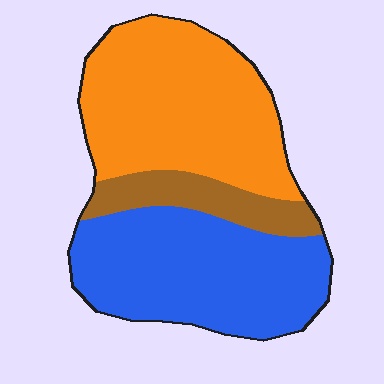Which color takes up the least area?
Brown, at roughly 15%.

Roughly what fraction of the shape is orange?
Orange covers 45% of the shape.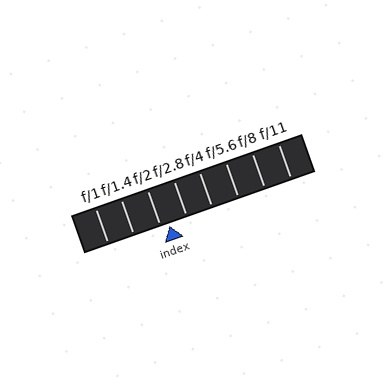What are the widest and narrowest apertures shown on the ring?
The widest aperture shown is f/1 and the narrowest is f/11.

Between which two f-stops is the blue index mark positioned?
The index mark is between f/2 and f/2.8.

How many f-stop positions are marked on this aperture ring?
There are 8 f-stop positions marked.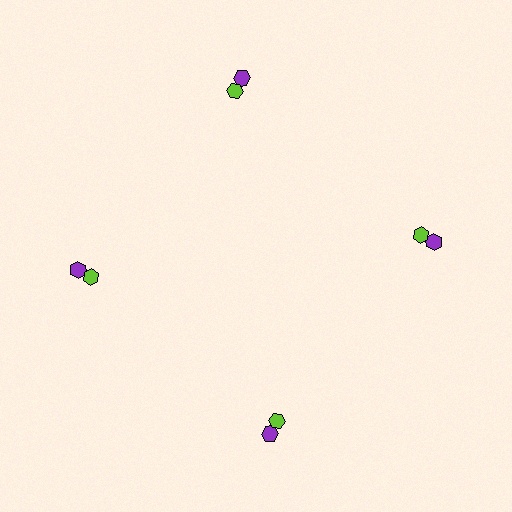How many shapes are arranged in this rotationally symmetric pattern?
There are 8 shapes, arranged in 4 groups of 2.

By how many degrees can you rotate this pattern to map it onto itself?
The pattern maps onto itself every 90 degrees of rotation.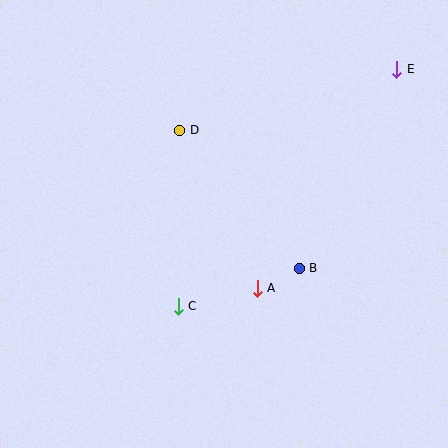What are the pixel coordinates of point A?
Point A is at (257, 288).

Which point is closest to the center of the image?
Point A at (257, 288) is closest to the center.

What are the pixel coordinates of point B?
Point B is at (299, 268).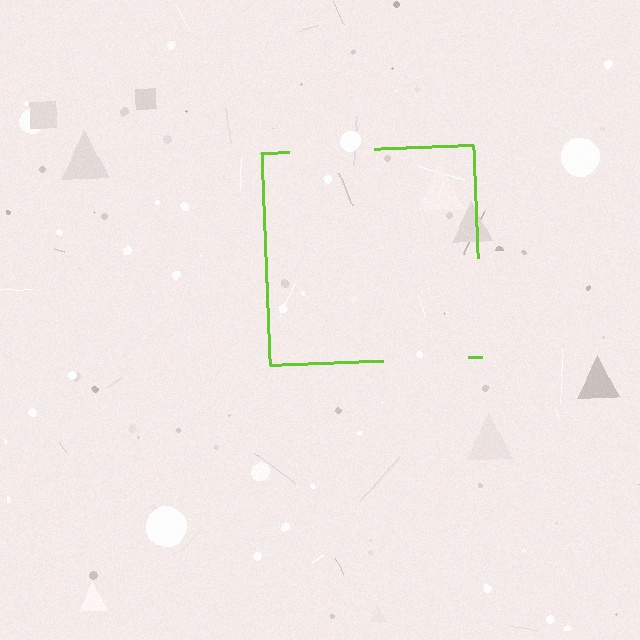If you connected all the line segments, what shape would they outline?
They would outline a square.